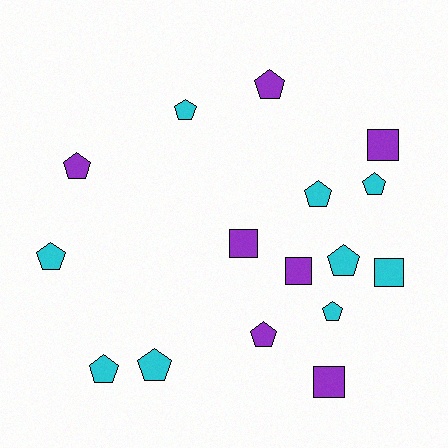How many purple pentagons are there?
There are 3 purple pentagons.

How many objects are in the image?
There are 16 objects.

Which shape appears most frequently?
Pentagon, with 11 objects.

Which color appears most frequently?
Cyan, with 9 objects.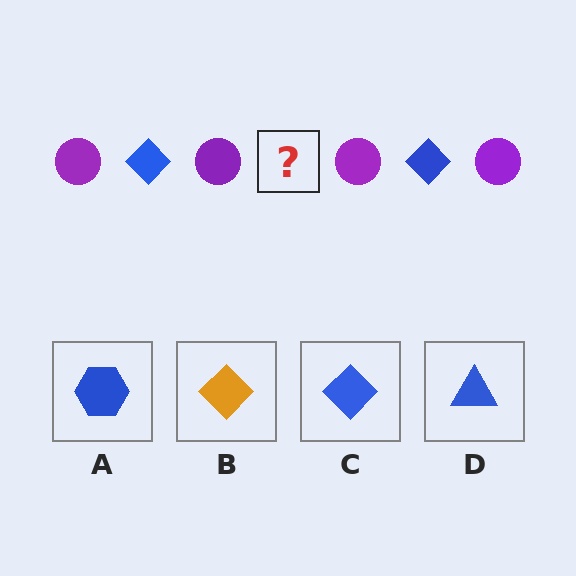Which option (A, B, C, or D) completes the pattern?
C.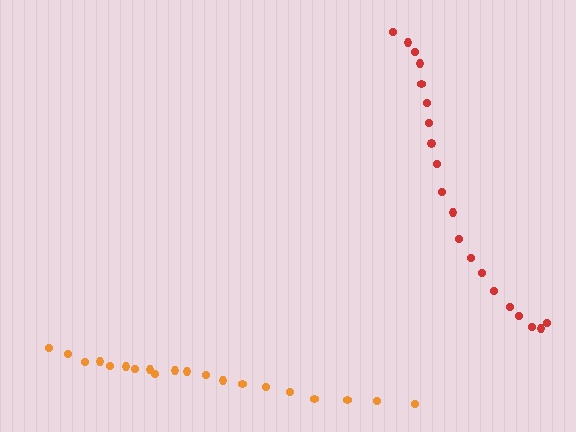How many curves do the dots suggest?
There are 2 distinct paths.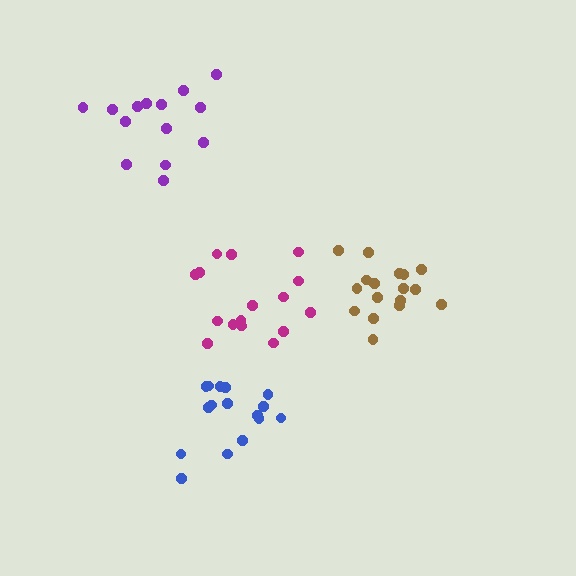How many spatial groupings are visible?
There are 4 spatial groupings.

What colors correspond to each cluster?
The clusters are colored: magenta, brown, blue, purple.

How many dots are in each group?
Group 1: 16 dots, Group 2: 17 dots, Group 3: 16 dots, Group 4: 14 dots (63 total).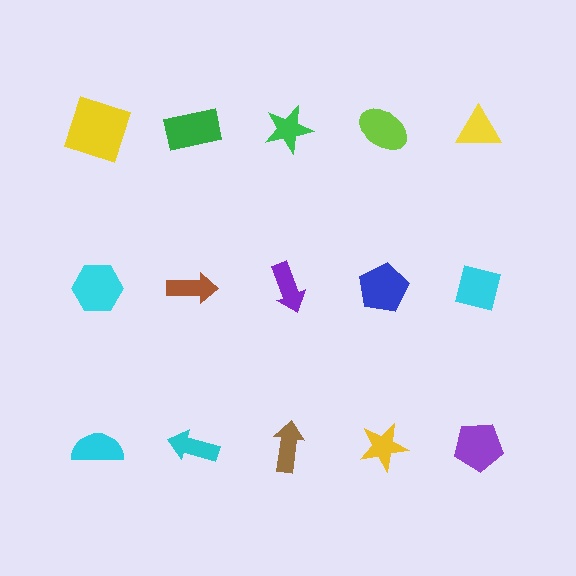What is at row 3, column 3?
A brown arrow.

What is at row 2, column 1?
A cyan hexagon.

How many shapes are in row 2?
5 shapes.